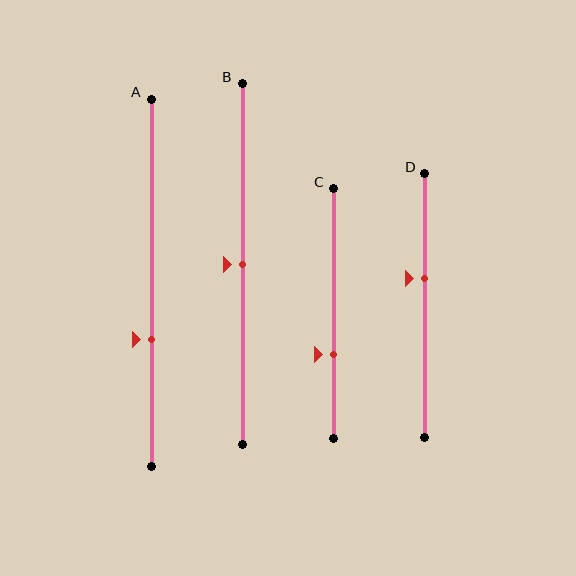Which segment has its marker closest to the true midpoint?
Segment B has its marker closest to the true midpoint.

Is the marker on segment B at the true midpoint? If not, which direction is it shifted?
Yes, the marker on segment B is at the true midpoint.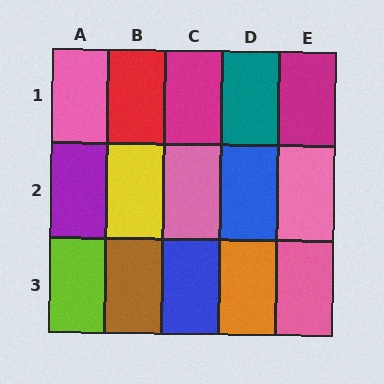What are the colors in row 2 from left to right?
Purple, yellow, pink, blue, pink.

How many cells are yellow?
1 cell is yellow.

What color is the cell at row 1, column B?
Red.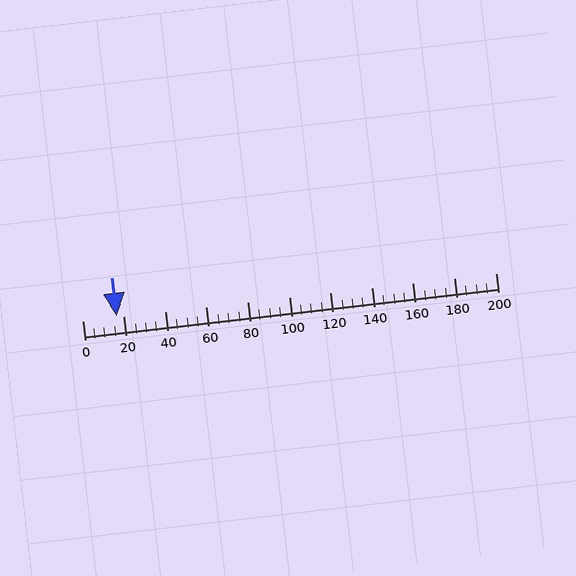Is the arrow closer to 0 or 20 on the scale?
The arrow is closer to 20.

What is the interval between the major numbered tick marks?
The major tick marks are spaced 20 units apart.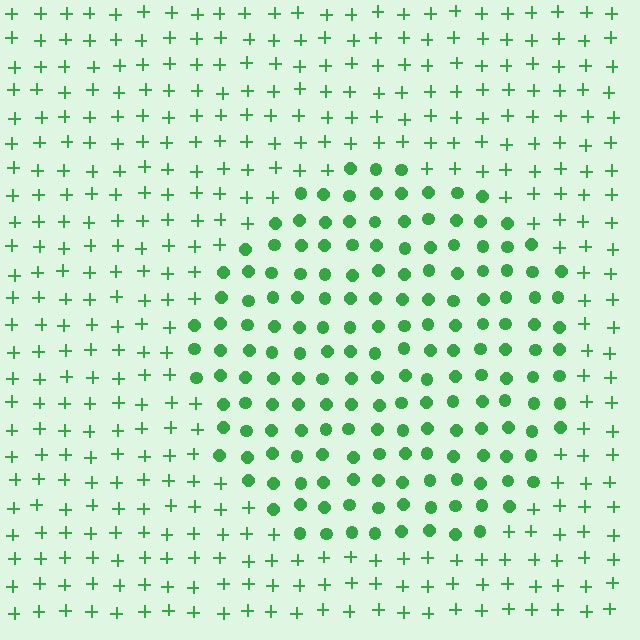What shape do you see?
I see a circle.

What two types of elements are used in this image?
The image uses circles inside the circle region and plus signs outside it.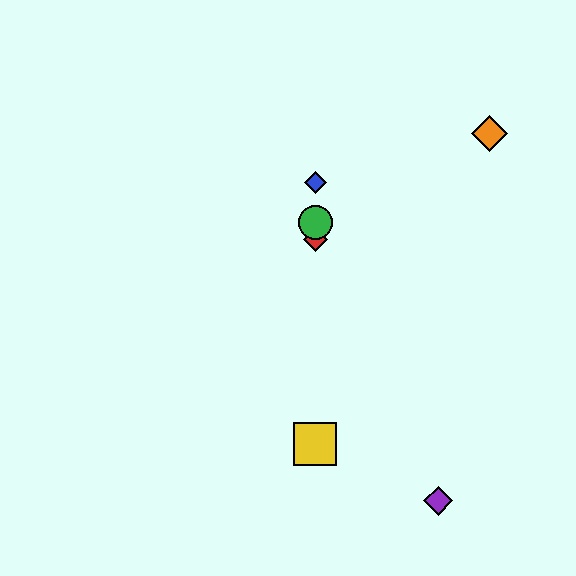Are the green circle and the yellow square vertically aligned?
Yes, both are at x≈315.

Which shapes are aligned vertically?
The red diamond, the blue diamond, the green circle, the yellow square are aligned vertically.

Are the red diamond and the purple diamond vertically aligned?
No, the red diamond is at x≈315 and the purple diamond is at x≈438.